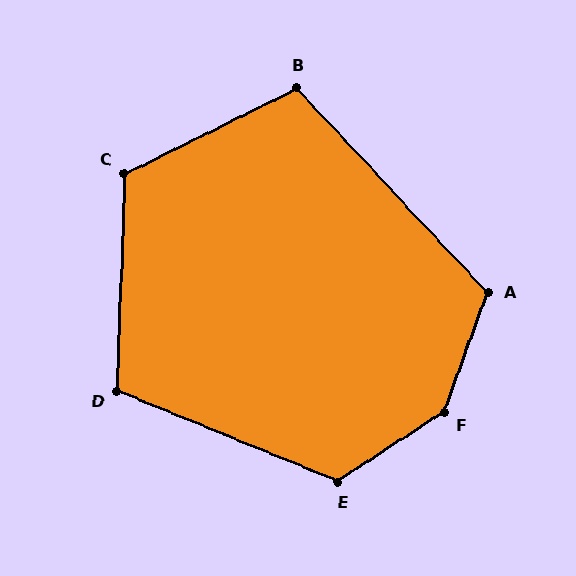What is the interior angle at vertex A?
Approximately 117 degrees (obtuse).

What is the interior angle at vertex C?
Approximately 118 degrees (obtuse).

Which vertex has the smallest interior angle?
B, at approximately 107 degrees.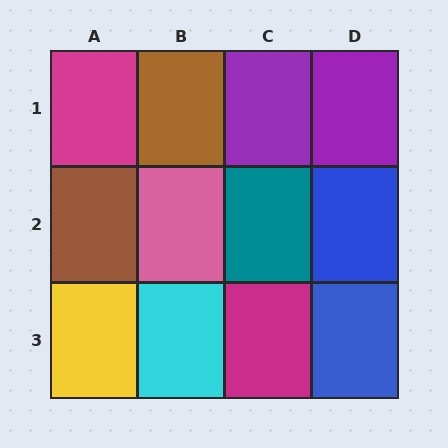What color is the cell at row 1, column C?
Purple.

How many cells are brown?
2 cells are brown.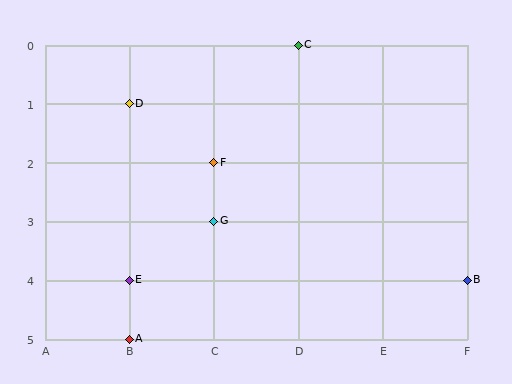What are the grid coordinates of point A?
Point A is at grid coordinates (B, 5).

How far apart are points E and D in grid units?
Points E and D are 3 rows apart.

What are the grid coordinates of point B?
Point B is at grid coordinates (F, 4).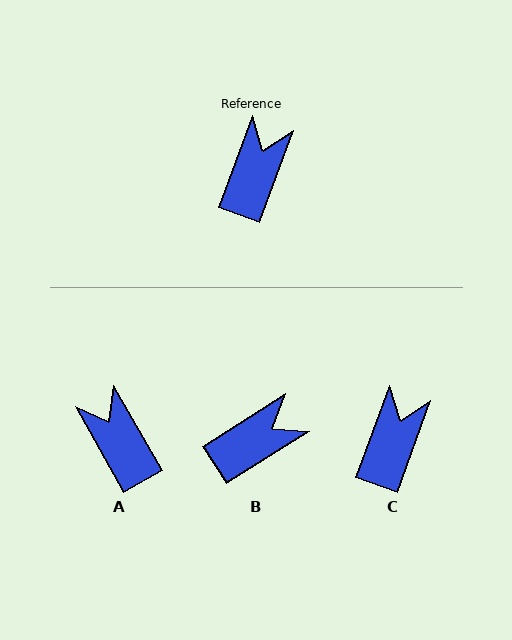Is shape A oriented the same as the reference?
No, it is off by about 50 degrees.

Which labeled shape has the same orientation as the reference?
C.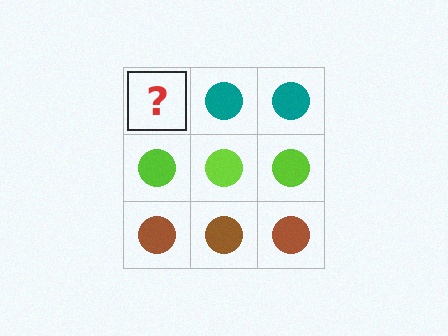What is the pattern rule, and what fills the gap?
The rule is that each row has a consistent color. The gap should be filled with a teal circle.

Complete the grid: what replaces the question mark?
The question mark should be replaced with a teal circle.